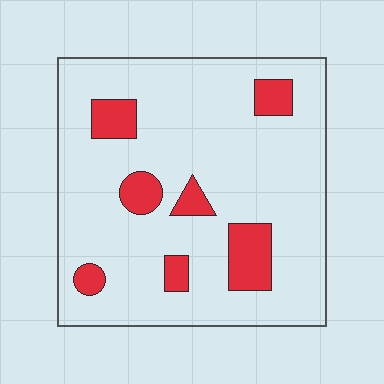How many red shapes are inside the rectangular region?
7.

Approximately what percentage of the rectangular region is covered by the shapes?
Approximately 15%.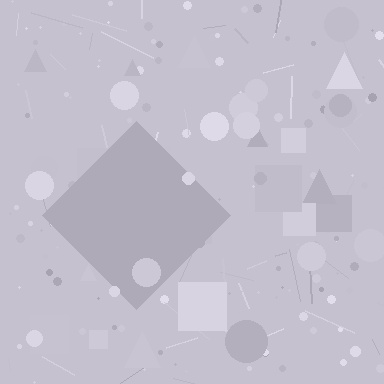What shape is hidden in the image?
A diamond is hidden in the image.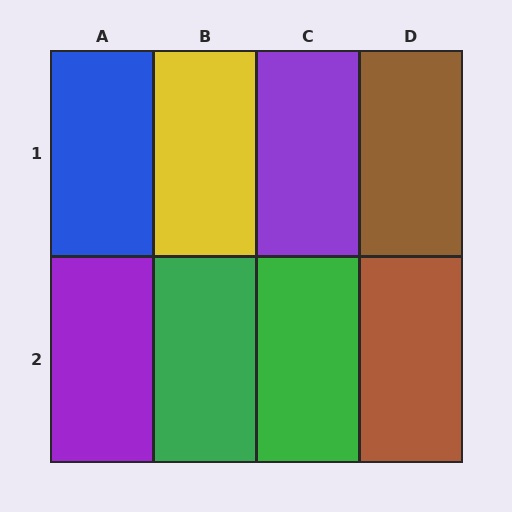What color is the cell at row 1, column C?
Purple.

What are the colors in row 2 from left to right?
Purple, green, green, brown.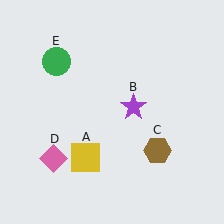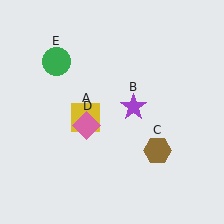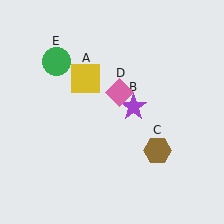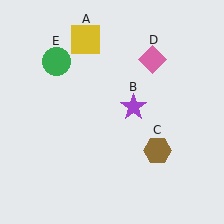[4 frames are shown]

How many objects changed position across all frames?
2 objects changed position: yellow square (object A), pink diamond (object D).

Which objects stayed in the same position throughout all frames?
Purple star (object B) and brown hexagon (object C) and green circle (object E) remained stationary.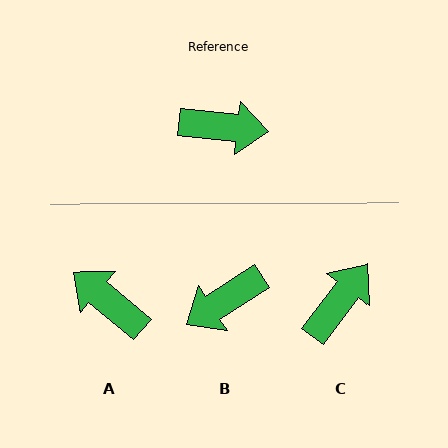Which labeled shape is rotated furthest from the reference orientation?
A, about 146 degrees away.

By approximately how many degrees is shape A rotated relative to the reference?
Approximately 146 degrees counter-clockwise.